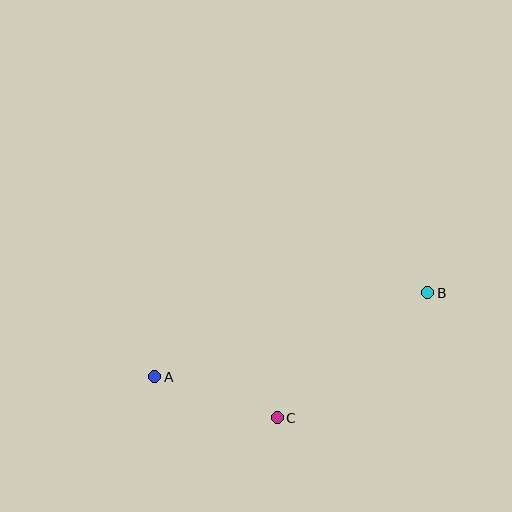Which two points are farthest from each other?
Points A and B are farthest from each other.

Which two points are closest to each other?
Points A and C are closest to each other.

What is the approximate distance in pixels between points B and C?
The distance between B and C is approximately 195 pixels.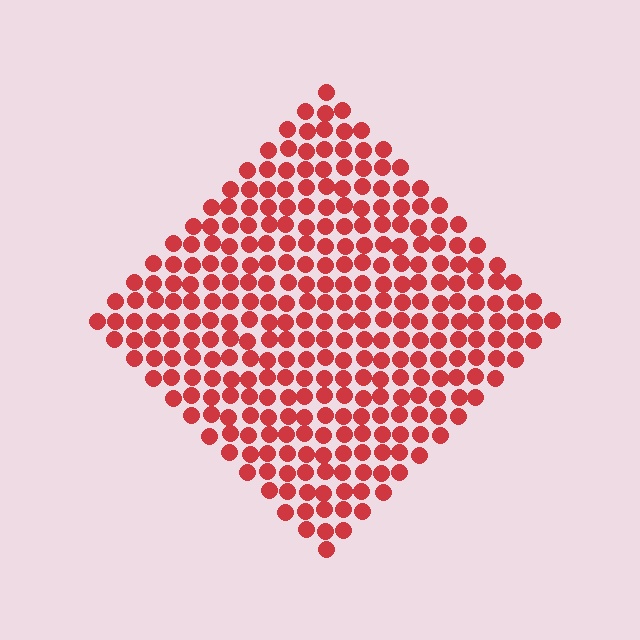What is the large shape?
The large shape is a diamond.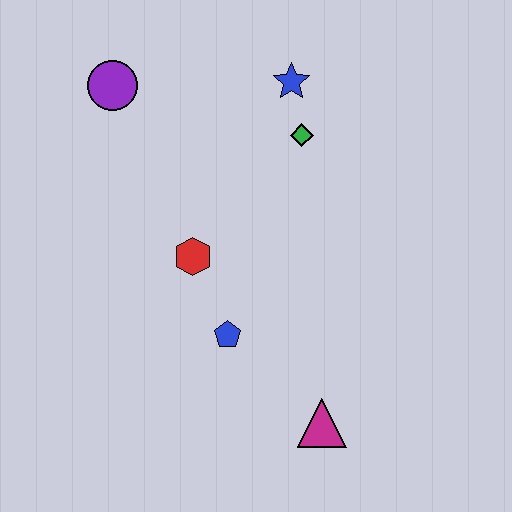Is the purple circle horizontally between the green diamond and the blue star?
No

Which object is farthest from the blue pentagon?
The purple circle is farthest from the blue pentagon.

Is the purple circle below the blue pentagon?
No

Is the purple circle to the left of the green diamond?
Yes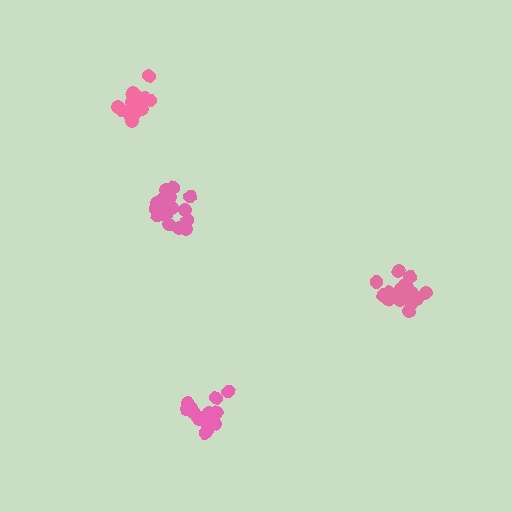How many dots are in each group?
Group 1: 21 dots, Group 2: 16 dots, Group 3: 15 dots, Group 4: 16 dots (68 total).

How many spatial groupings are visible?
There are 4 spatial groupings.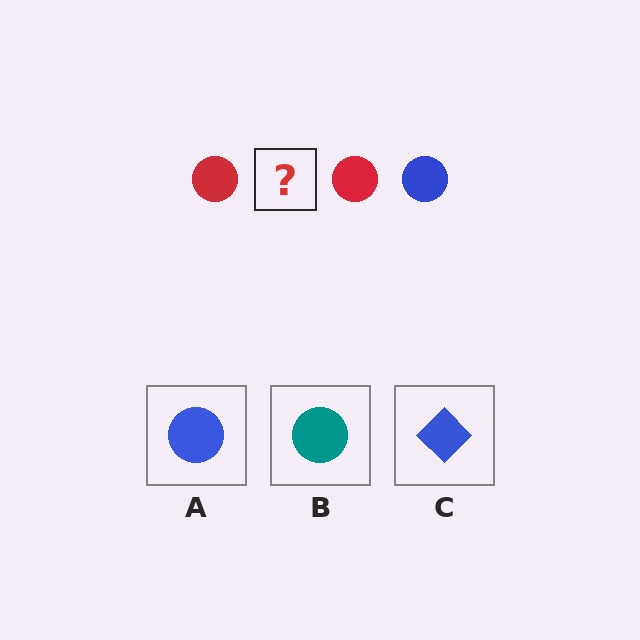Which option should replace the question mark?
Option A.